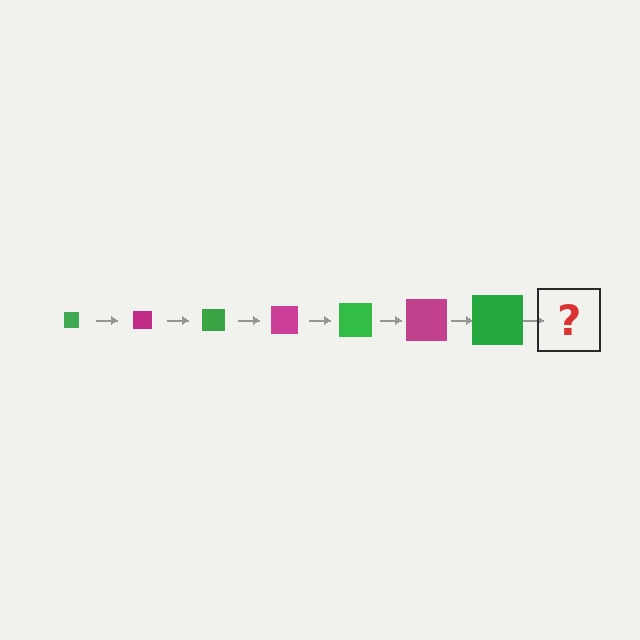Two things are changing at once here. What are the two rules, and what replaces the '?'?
The two rules are that the square grows larger each step and the color cycles through green and magenta. The '?' should be a magenta square, larger than the previous one.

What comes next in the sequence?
The next element should be a magenta square, larger than the previous one.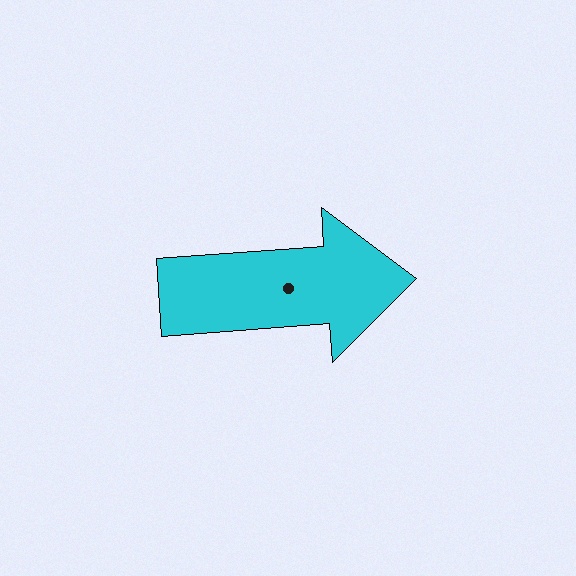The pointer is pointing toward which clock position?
Roughly 3 o'clock.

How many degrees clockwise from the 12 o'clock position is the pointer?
Approximately 86 degrees.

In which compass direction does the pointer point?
East.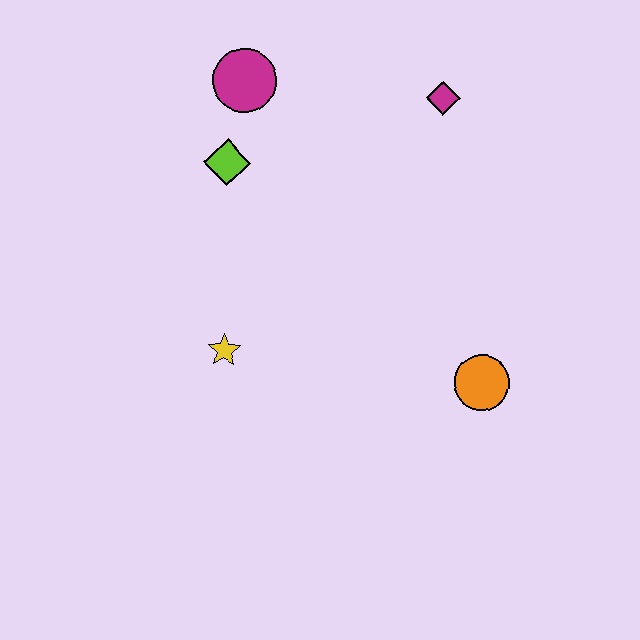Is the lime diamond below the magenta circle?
Yes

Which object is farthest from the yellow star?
The magenta diamond is farthest from the yellow star.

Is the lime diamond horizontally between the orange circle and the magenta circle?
No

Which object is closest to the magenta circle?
The lime diamond is closest to the magenta circle.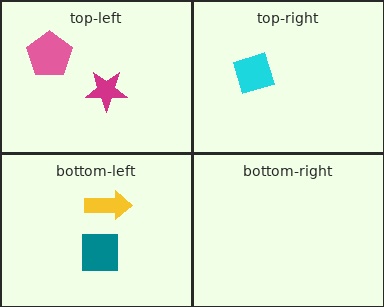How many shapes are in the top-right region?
1.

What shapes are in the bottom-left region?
The yellow arrow, the teal square.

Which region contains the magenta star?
The top-left region.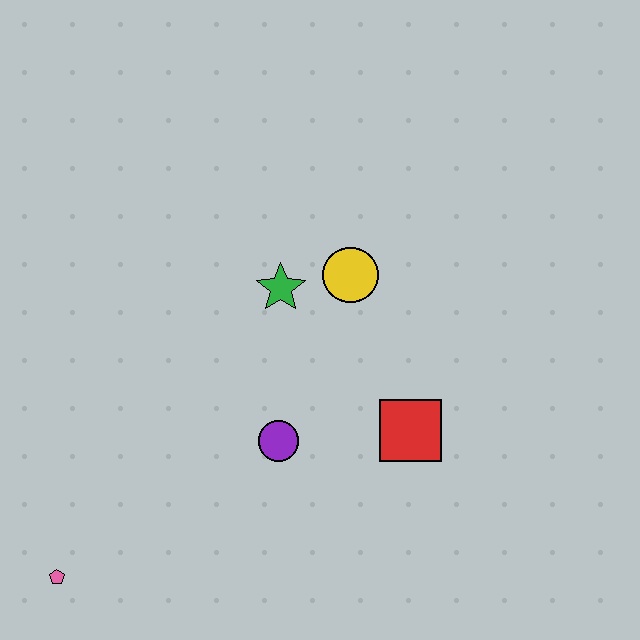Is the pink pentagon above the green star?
No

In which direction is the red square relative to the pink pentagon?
The red square is to the right of the pink pentagon.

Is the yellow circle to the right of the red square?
No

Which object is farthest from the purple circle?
The pink pentagon is farthest from the purple circle.